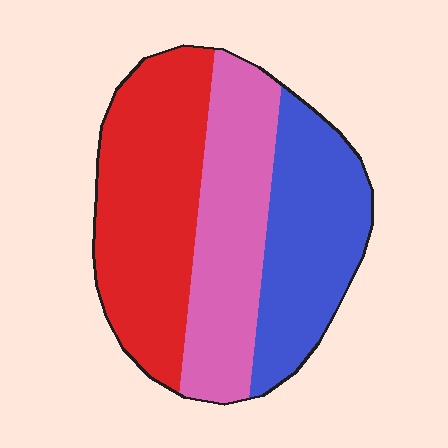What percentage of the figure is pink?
Pink takes up between a quarter and a half of the figure.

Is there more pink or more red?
Red.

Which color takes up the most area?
Red, at roughly 40%.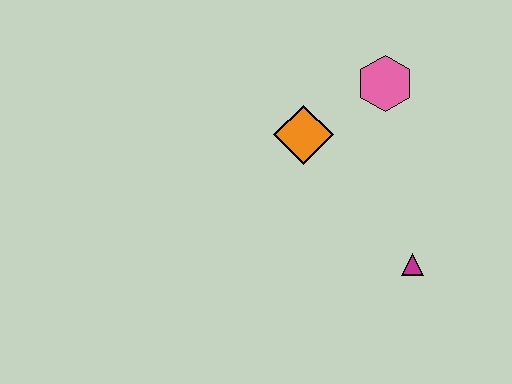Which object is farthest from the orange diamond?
The magenta triangle is farthest from the orange diamond.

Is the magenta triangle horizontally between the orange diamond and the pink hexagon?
No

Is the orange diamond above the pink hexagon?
No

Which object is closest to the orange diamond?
The pink hexagon is closest to the orange diamond.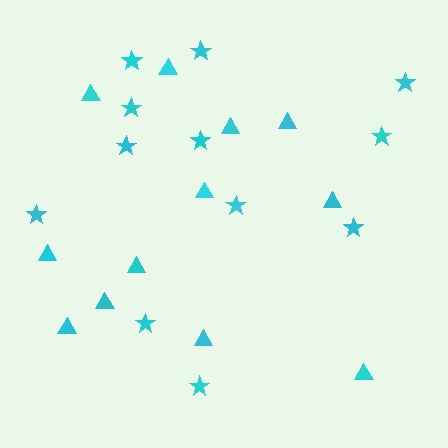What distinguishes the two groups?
There are 2 groups: one group of stars (12) and one group of triangles (12).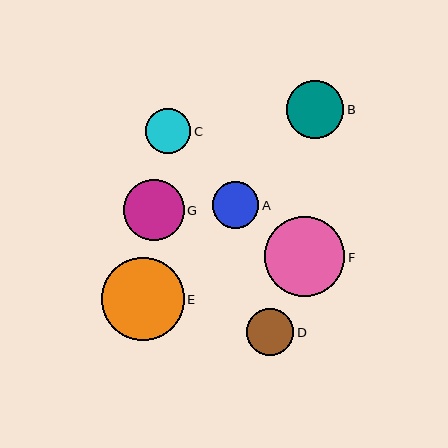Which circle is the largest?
Circle E is the largest with a size of approximately 83 pixels.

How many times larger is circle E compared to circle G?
Circle E is approximately 1.4 times the size of circle G.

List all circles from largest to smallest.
From largest to smallest: E, F, G, B, D, A, C.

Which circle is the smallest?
Circle C is the smallest with a size of approximately 45 pixels.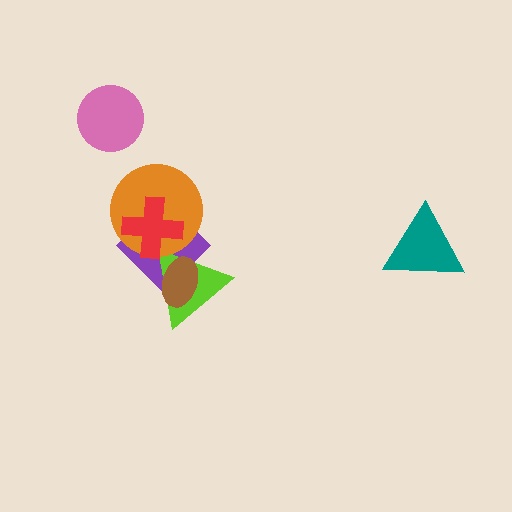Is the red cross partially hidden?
No, no other shape covers it.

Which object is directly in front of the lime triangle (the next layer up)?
The brown ellipse is directly in front of the lime triangle.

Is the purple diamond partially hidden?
Yes, it is partially covered by another shape.